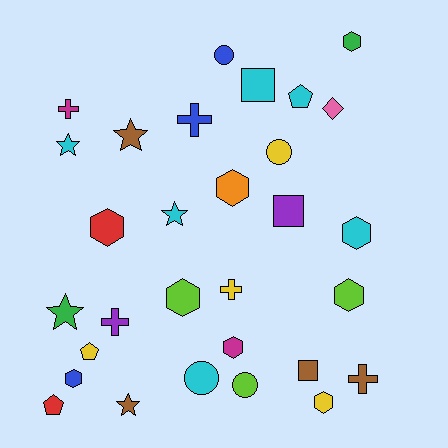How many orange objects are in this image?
There is 1 orange object.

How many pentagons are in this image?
There are 3 pentagons.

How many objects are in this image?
There are 30 objects.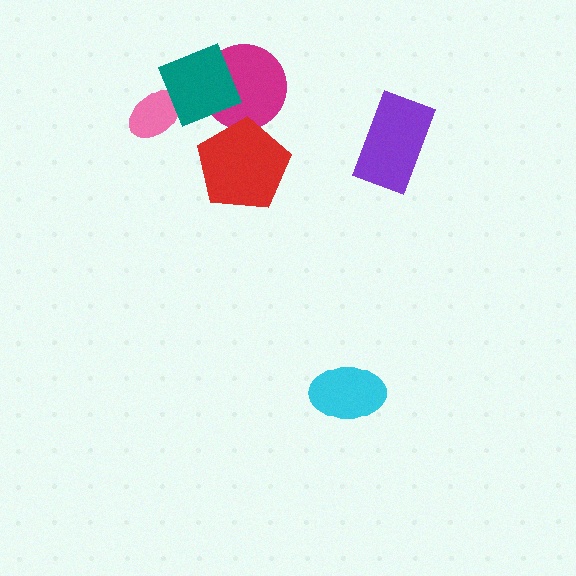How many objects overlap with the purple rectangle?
0 objects overlap with the purple rectangle.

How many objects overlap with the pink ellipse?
1 object overlaps with the pink ellipse.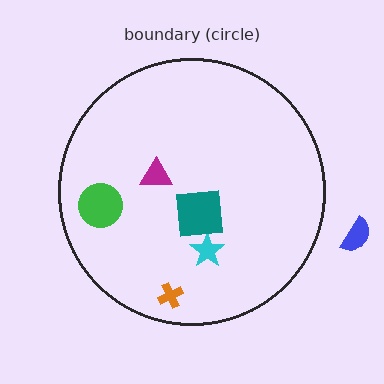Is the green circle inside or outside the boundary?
Inside.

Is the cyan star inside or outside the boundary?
Inside.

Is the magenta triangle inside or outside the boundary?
Inside.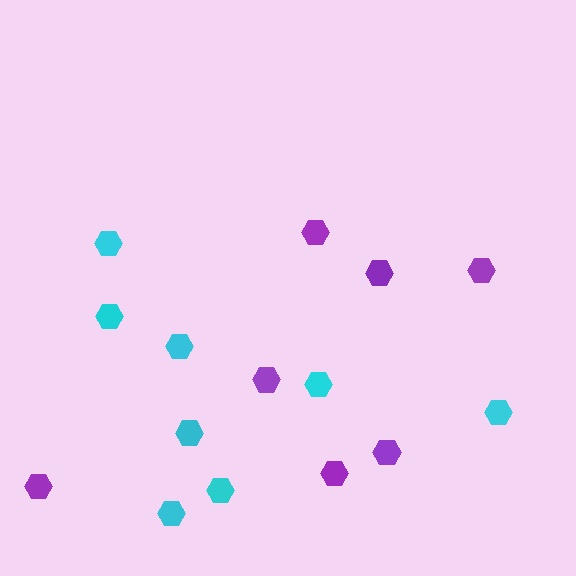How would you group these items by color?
There are 2 groups: one group of cyan hexagons (8) and one group of purple hexagons (7).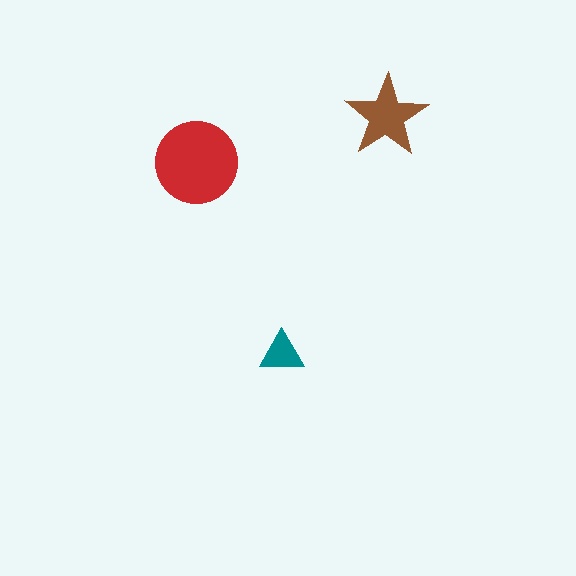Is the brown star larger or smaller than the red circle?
Smaller.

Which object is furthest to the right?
The brown star is rightmost.